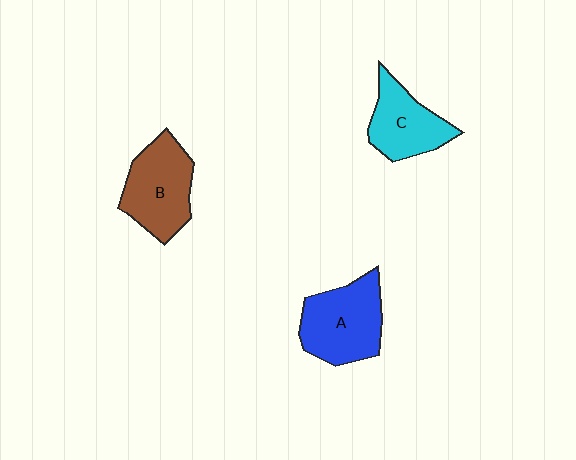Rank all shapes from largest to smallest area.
From largest to smallest: A (blue), B (brown), C (cyan).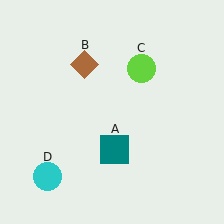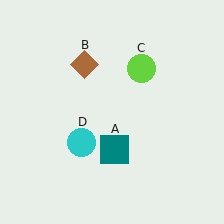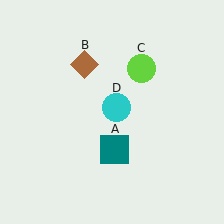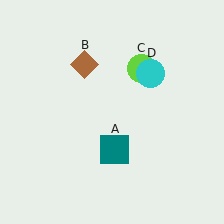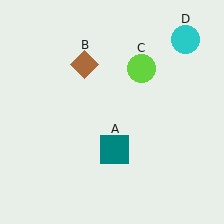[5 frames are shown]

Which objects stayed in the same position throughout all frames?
Teal square (object A) and brown diamond (object B) and lime circle (object C) remained stationary.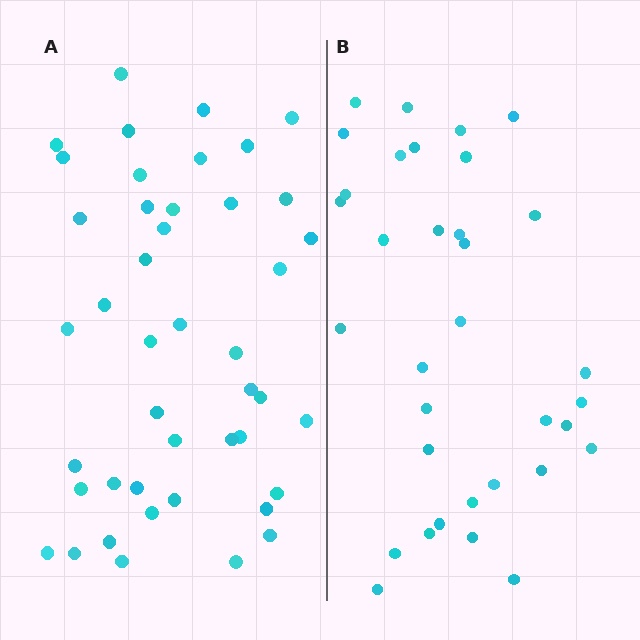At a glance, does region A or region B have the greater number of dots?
Region A (the left region) has more dots.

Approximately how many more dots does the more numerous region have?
Region A has roughly 10 or so more dots than region B.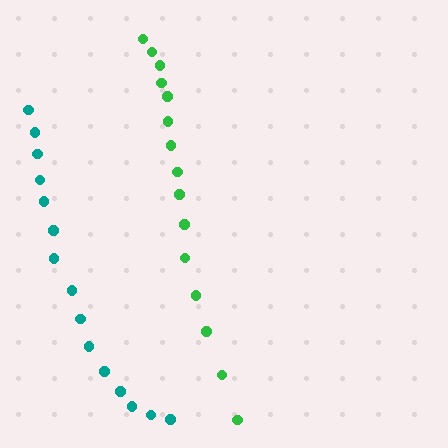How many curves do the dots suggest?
There are 2 distinct paths.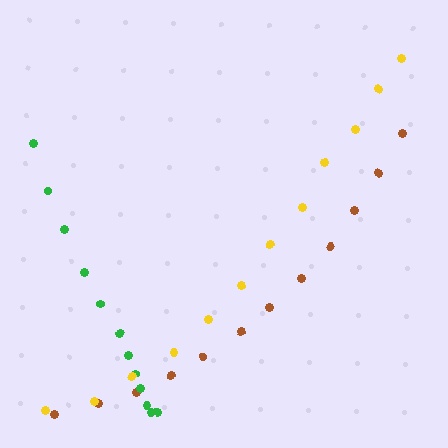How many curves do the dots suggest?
There are 3 distinct paths.